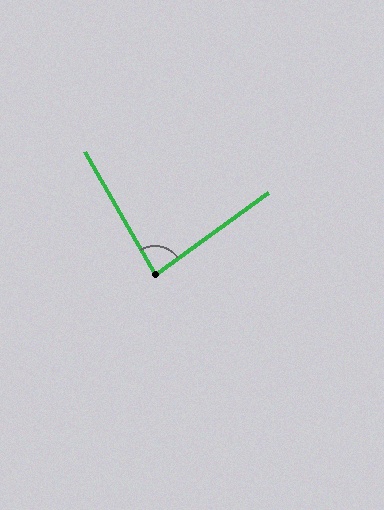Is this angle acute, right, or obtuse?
It is acute.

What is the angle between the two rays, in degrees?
Approximately 84 degrees.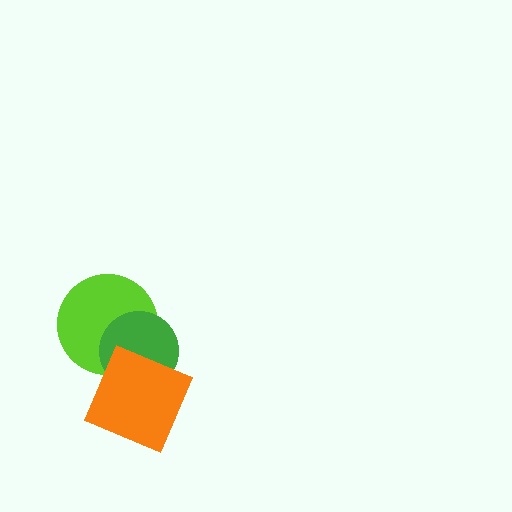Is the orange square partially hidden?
No, no other shape covers it.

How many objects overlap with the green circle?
2 objects overlap with the green circle.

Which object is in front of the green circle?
The orange square is in front of the green circle.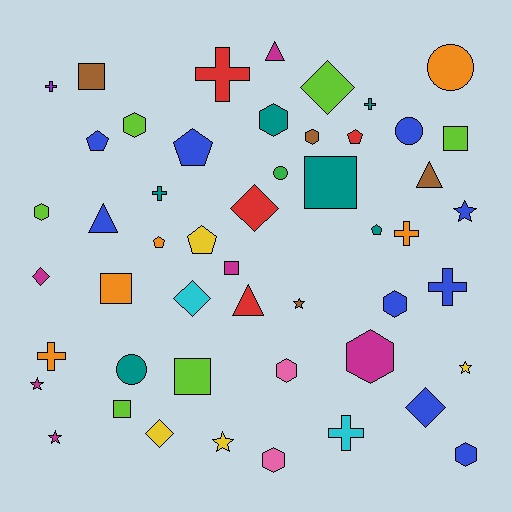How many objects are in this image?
There are 50 objects.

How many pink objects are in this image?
There are 2 pink objects.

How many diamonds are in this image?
There are 6 diamonds.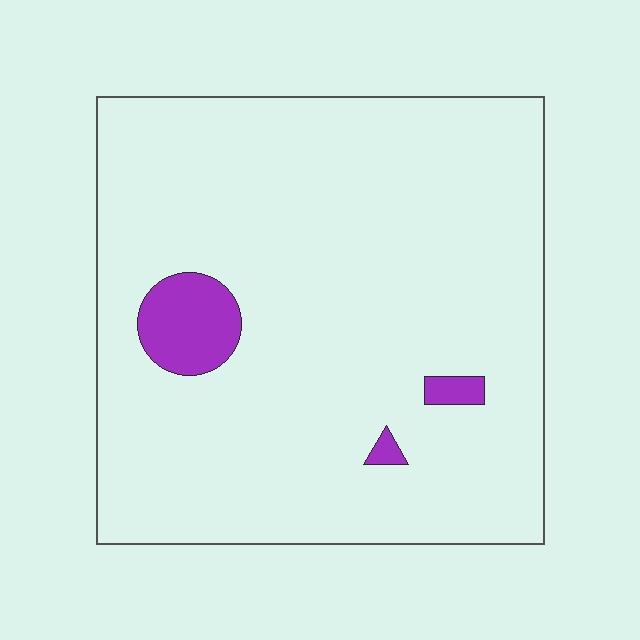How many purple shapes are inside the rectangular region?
3.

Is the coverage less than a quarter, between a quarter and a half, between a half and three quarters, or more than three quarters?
Less than a quarter.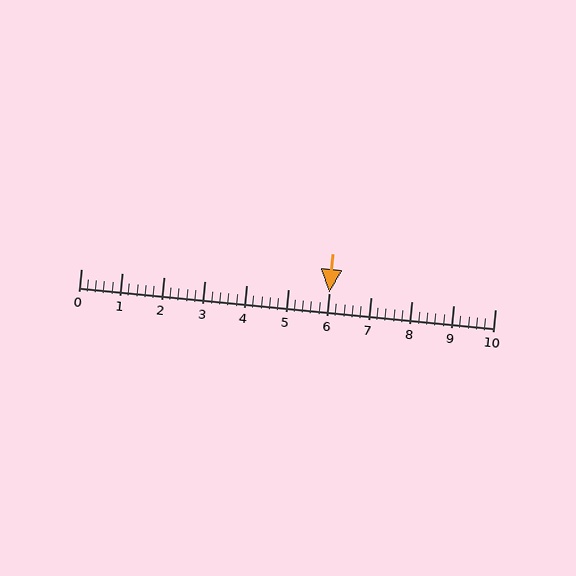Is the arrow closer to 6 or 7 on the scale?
The arrow is closer to 6.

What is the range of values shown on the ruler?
The ruler shows values from 0 to 10.